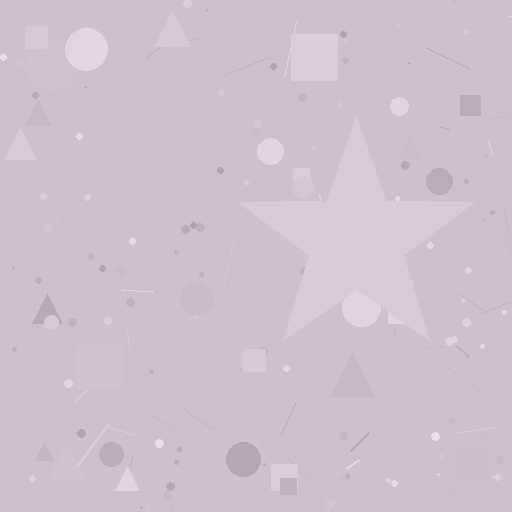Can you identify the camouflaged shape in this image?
The camouflaged shape is a star.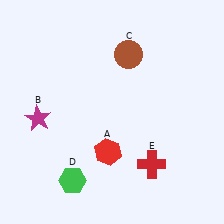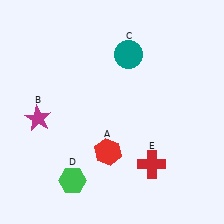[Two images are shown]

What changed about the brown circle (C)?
In Image 1, C is brown. In Image 2, it changed to teal.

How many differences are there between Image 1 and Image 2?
There is 1 difference between the two images.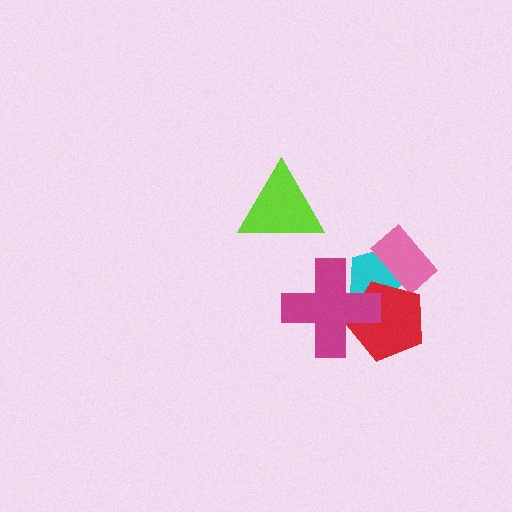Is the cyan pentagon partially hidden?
Yes, it is partially covered by another shape.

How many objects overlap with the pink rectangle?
2 objects overlap with the pink rectangle.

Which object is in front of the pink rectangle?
The red pentagon is in front of the pink rectangle.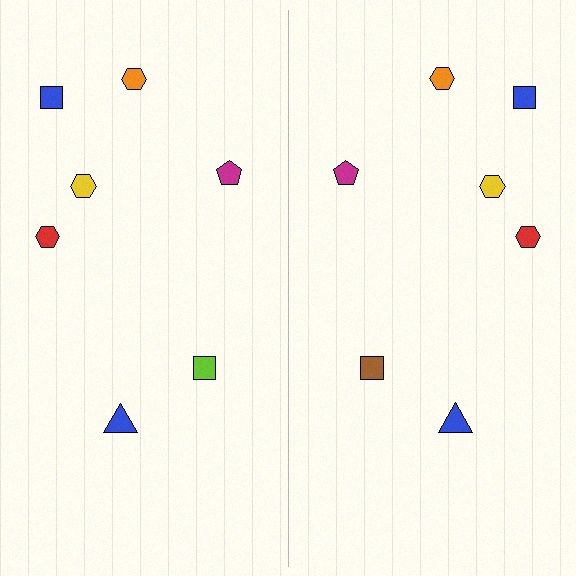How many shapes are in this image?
There are 14 shapes in this image.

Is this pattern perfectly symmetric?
No, the pattern is not perfectly symmetric. The brown square on the right side breaks the symmetry — its mirror counterpart is lime.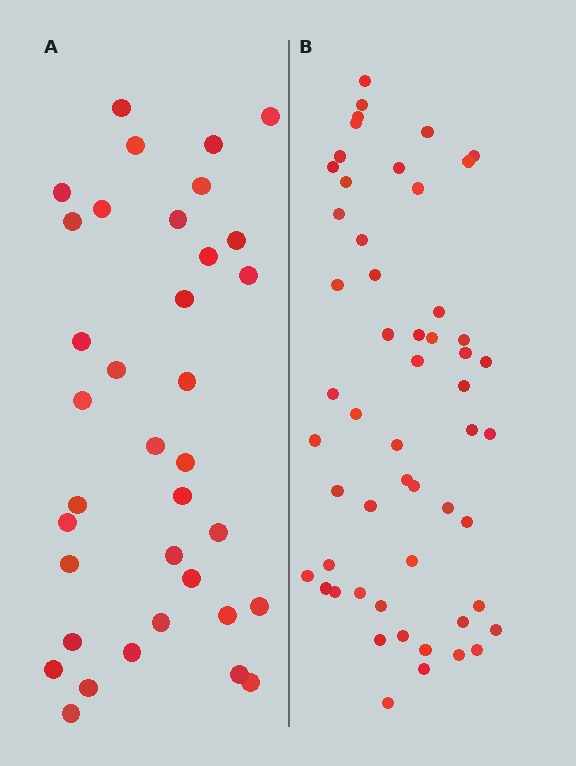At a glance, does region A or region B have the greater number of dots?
Region B (the right region) has more dots.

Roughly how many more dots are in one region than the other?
Region B has approximately 20 more dots than region A.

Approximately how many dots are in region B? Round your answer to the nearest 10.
About 50 dots. (The exact count is 54, which rounds to 50.)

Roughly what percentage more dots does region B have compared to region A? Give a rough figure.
About 50% more.